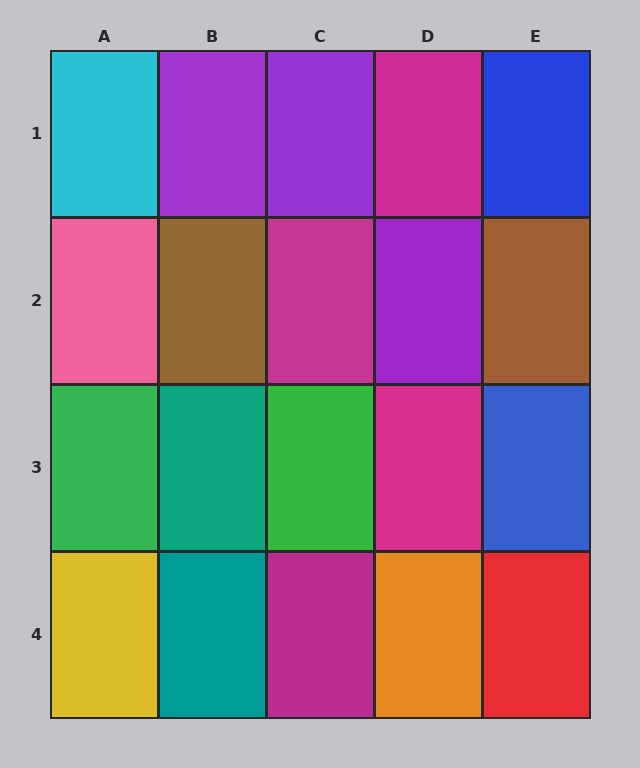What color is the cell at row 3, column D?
Magenta.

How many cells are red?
1 cell is red.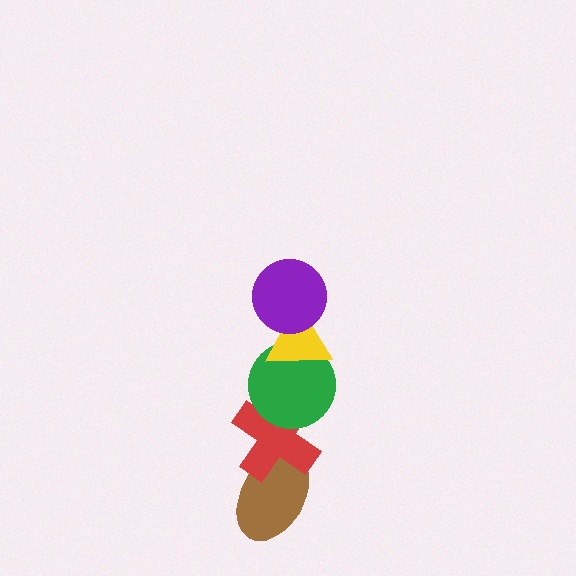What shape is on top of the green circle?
The yellow triangle is on top of the green circle.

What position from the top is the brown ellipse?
The brown ellipse is 5th from the top.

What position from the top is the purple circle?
The purple circle is 1st from the top.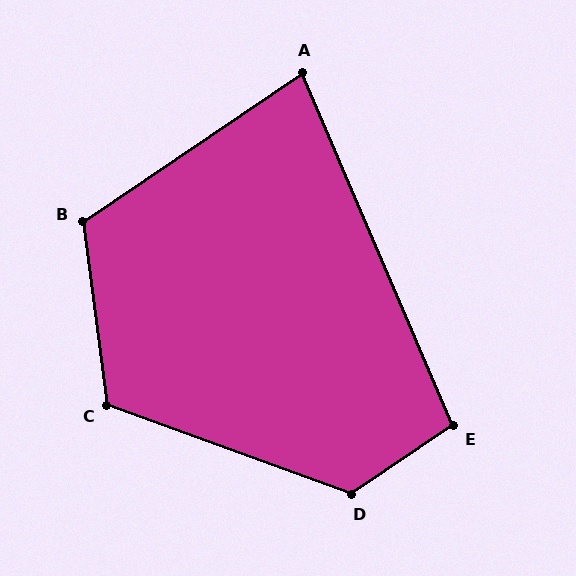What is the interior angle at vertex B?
Approximately 117 degrees (obtuse).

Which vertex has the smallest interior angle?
A, at approximately 79 degrees.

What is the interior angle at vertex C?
Approximately 117 degrees (obtuse).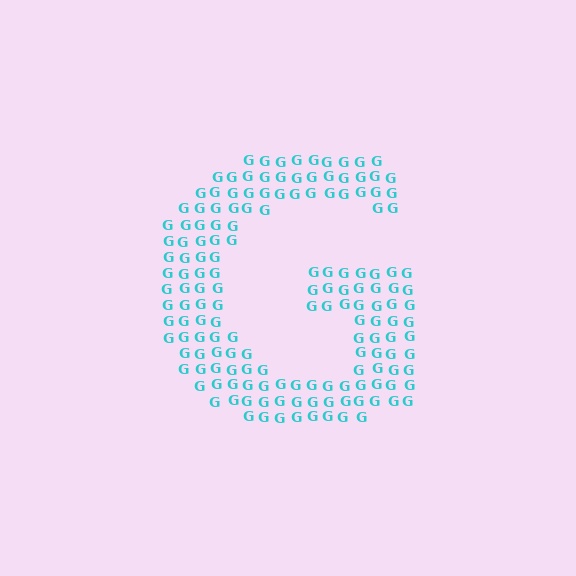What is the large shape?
The large shape is the letter G.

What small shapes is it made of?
It is made of small letter G's.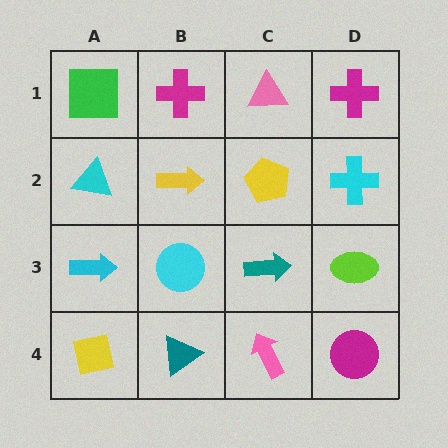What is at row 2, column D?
A cyan cross.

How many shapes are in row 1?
4 shapes.